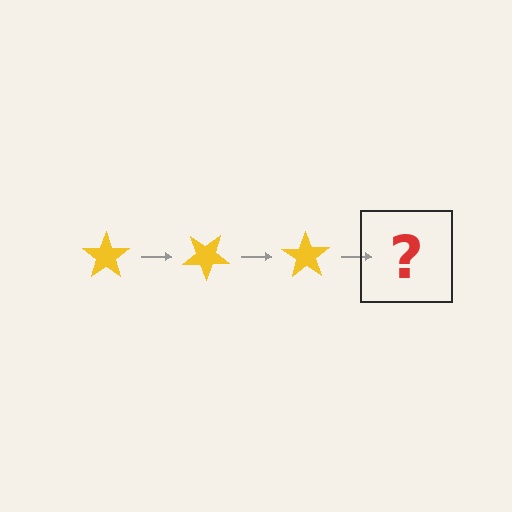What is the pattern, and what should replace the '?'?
The pattern is that the star rotates 35 degrees each step. The '?' should be a yellow star rotated 105 degrees.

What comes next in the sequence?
The next element should be a yellow star rotated 105 degrees.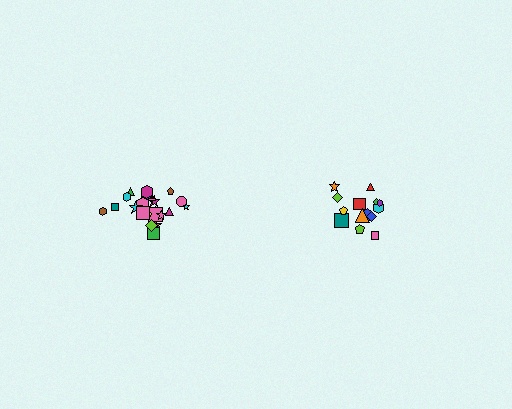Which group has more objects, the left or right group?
The left group.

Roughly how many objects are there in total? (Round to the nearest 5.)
Roughly 40 objects in total.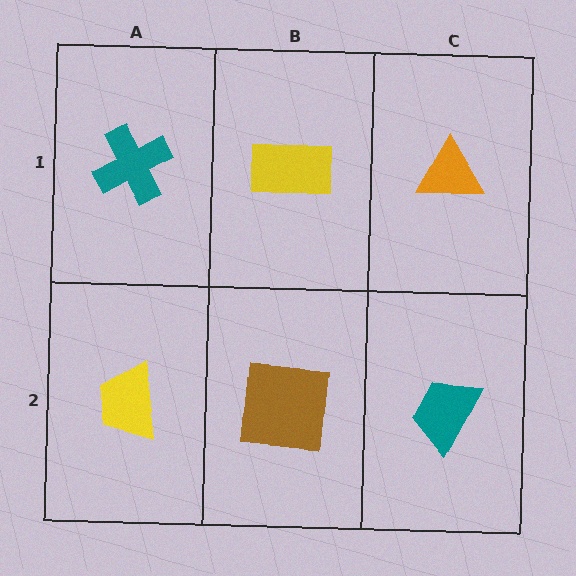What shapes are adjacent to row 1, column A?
A yellow trapezoid (row 2, column A), a yellow rectangle (row 1, column B).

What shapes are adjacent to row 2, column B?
A yellow rectangle (row 1, column B), a yellow trapezoid (row 2, column A), a teal trapezoid (row 2, column C).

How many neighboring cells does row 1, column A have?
2.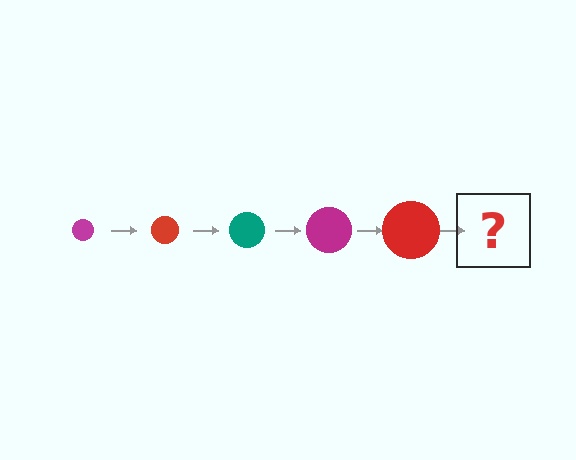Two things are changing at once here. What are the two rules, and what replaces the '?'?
The two rules are that the circle grows larger each step and the color cycles through magenta, red, and teal. The '?' should be a teal circle, larger than the previous one.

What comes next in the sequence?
The next element should be a teal circle, larger than the previous one.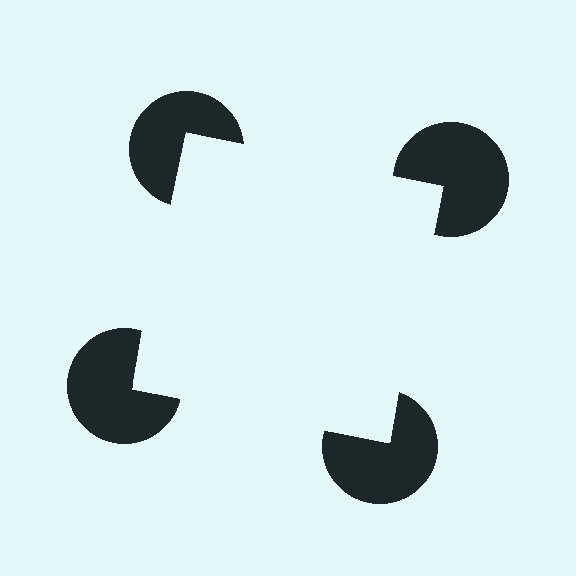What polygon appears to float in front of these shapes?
An illusory square — its edges are inferred from the aligned wedge cuts in the pac-man discs, not physically drawn.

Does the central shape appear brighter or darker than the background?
It typically appears slightly brighter than the background, even though no actual brightness change is drawn.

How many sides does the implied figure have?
4 sides.